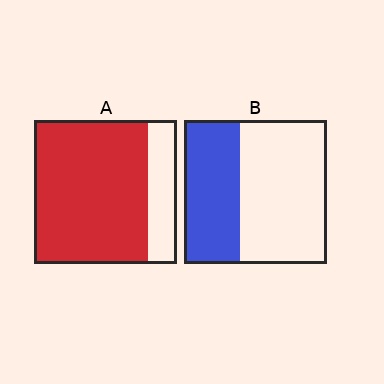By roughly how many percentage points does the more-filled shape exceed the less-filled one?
By roughly 40 percentage points (A over B).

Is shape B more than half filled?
No.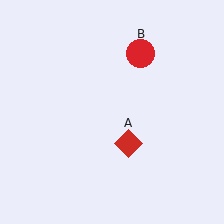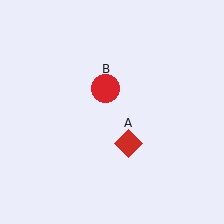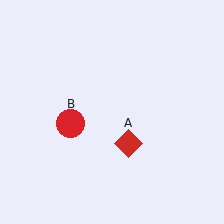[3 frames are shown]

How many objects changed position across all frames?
1 object changed position: red circle (object B).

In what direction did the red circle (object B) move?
The red circle (object B) moved down and to the left.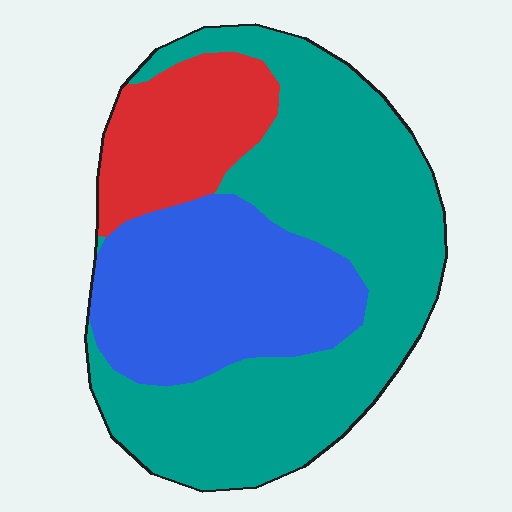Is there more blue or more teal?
Teal.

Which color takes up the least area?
Red, at roughly 15%.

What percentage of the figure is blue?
Blue covers 29% of the figure.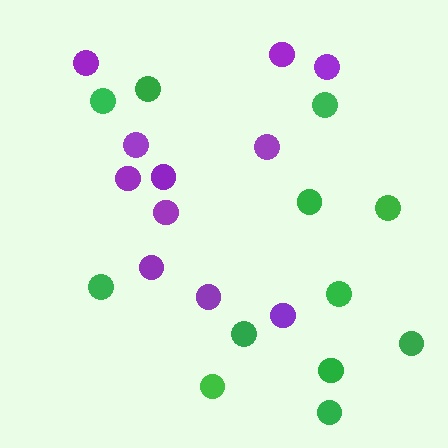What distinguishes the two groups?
There are 2 groups: one group of purple circles (11) and one group of green circles (12).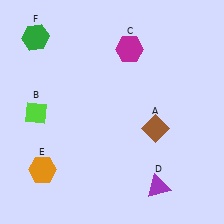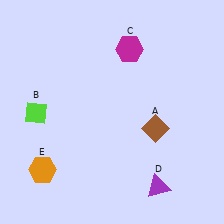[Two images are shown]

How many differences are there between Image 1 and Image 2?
There is 1 difference between the two images.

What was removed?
The green hexagon (F) was removed in Image 2.